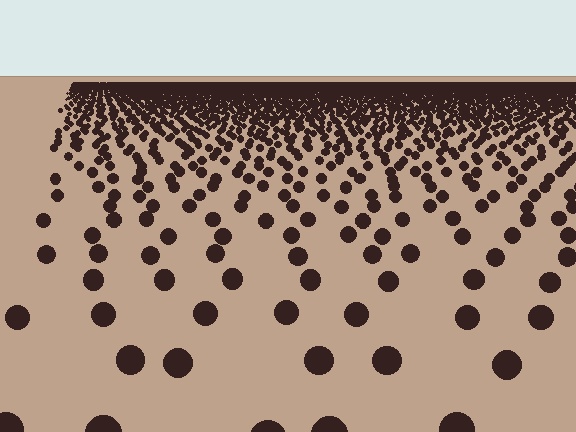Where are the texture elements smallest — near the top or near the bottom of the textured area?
Near the top.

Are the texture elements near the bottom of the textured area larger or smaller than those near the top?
Larger. Near the bottom, elements are closer to the viewer and appear at a bigger on-screen size.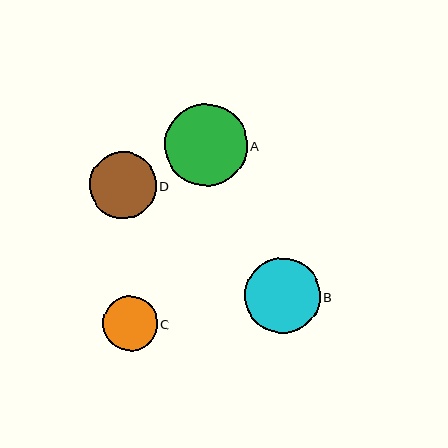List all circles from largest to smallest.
From largest to smallest: A, B, D, C.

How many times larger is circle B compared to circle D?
Circle B is approximately 1.1 times the size of circle D.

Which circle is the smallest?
Circle C is the smallest with a size of approximately 55 pixels.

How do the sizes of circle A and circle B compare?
Circle A and circle B are approximately the same size.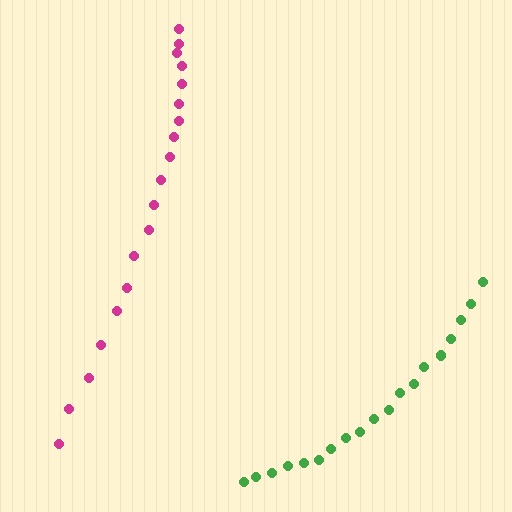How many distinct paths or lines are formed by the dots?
There are 2 distinct paths.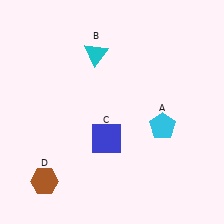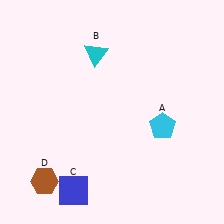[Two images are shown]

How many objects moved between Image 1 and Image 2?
1 object moved between the two images.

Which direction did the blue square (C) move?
The blue square (C) moved down.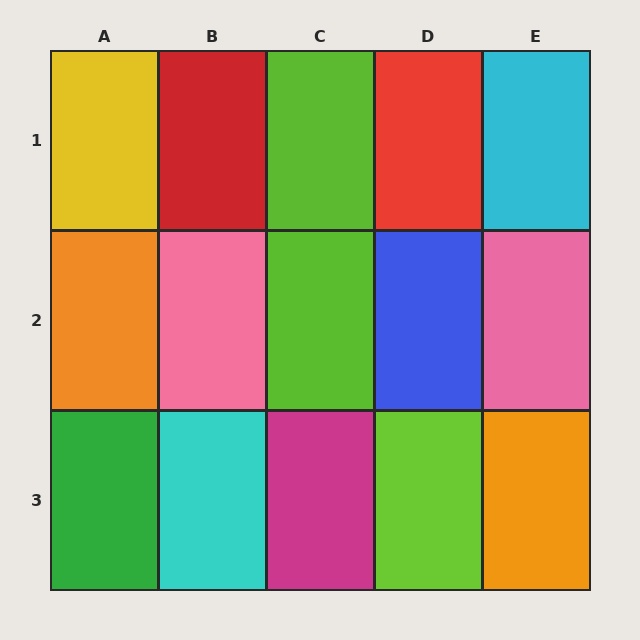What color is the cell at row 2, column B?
Pink.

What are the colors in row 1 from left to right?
Yellow, red, lime, red, cyan.